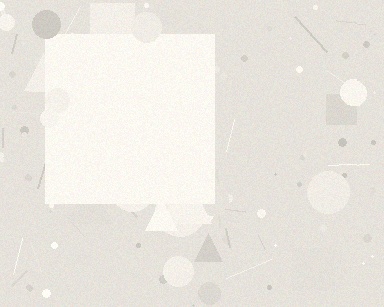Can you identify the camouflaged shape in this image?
The camouflaged shape is a square.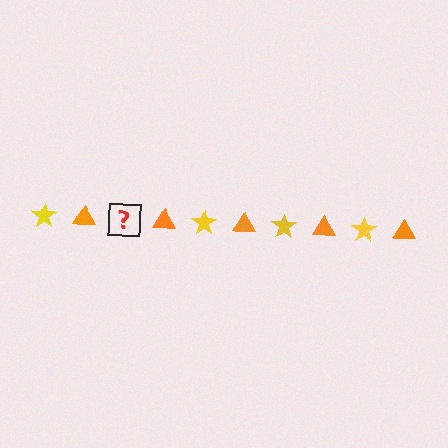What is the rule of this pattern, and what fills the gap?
The rule is that the pattern alternates between yellow star and orange triangle. The gap should be filled with a yellow star.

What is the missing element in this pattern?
The missing element is a yellow star.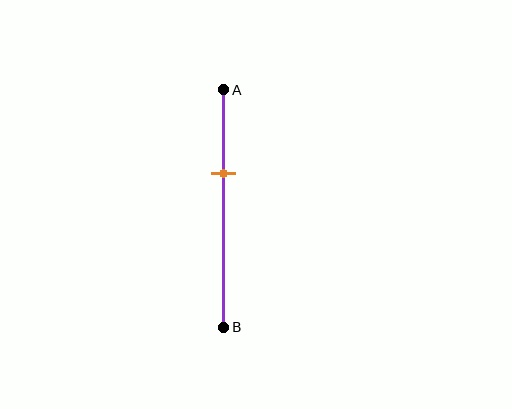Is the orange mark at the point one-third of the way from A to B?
Yes, the mark is approximately at the one-third point.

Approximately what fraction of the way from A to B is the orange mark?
The orange mark is approximately 35% of the way from A to B.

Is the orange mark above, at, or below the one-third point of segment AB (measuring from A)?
The orange mark is approximately at the one-third point of segment AB.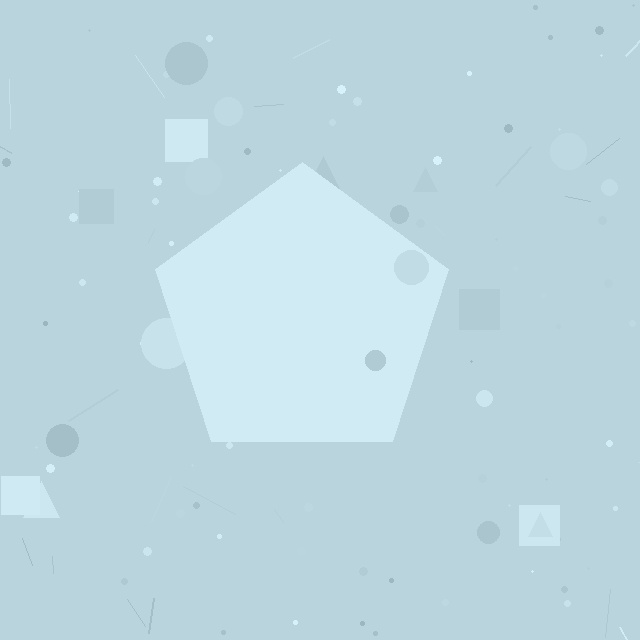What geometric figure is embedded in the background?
A pentagon is embedded in the background.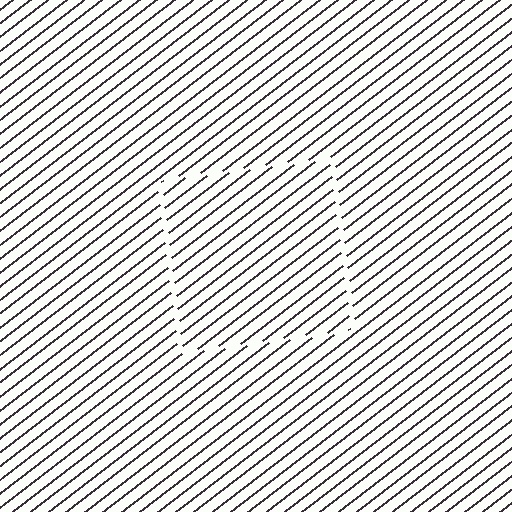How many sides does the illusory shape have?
4 sides — the line-ends trace a square.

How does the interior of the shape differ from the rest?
The interior of the shape contains the same grating, shifted by half a period — the contour is defined by the phase discontinuity where line-ends from the inner and outer gratings abut.